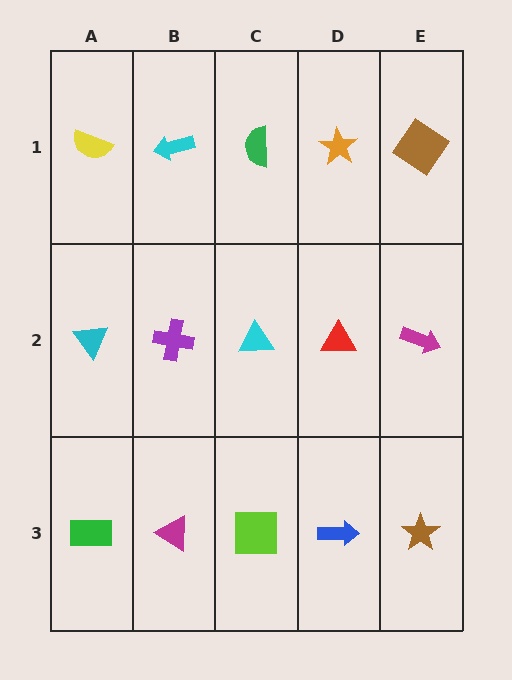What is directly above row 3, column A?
A cyan triangle.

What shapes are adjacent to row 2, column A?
A yellow semicircle (row 1, column A), a green rectangle (row 3, column A), a purple cross (row 2, column B).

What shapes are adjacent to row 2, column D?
An orange star (row 1, column D), a blue arrow (row 3, column D), a cyan triangle (row 2, column C), a magenta arrow (row 2, column E).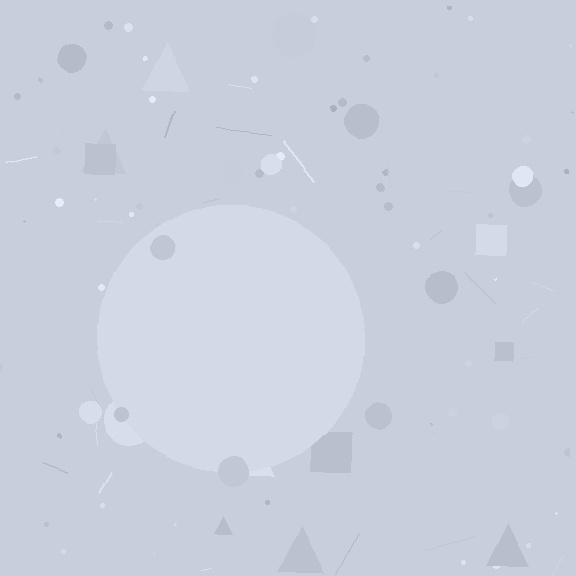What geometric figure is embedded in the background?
A circle is embedded in the background.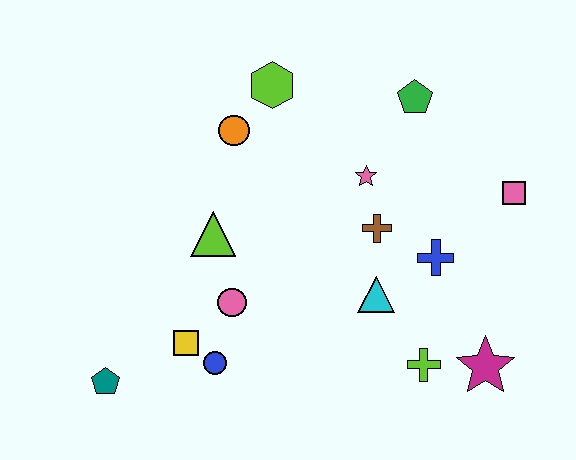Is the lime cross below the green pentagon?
Yes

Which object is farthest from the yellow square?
The pink square is farthest from the yellow square.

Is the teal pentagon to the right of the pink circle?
No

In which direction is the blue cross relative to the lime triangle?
The blue cross is to the right of the lime triangle.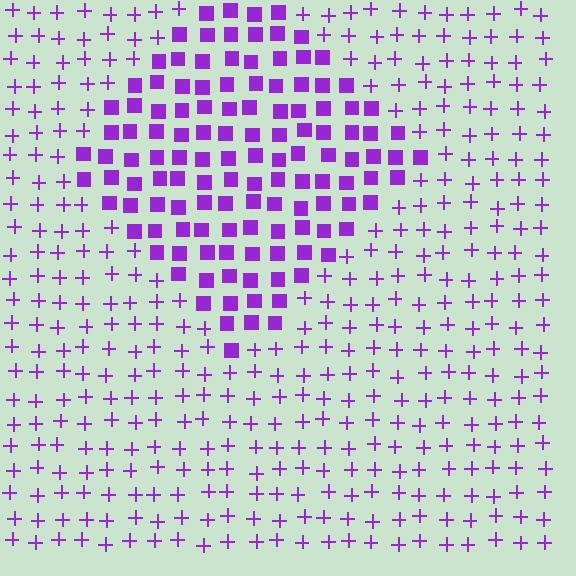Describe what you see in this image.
The image is filled with small purple elements arranged in a uniform grid. A diamond-shaped region contains squares, while the surrounding area contains plus signs. The boundary is defined purely by the change in element shape.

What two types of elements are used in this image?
The image uses squares inside the diamond region and plus signs outside it.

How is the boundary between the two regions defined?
The boundary is defined by a change in element shape: squares inside vs. plus signs outside. All elements share the same color and spacing.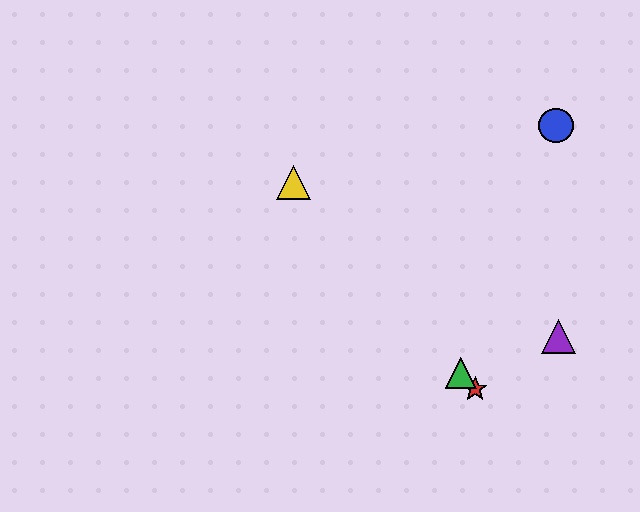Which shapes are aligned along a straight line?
The red star, the green triangle, the yellow triangle are aligned along a straight line.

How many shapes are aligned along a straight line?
3 shapes (the red star, the green triangle, the yellow triangle) are aligned along a straight line.